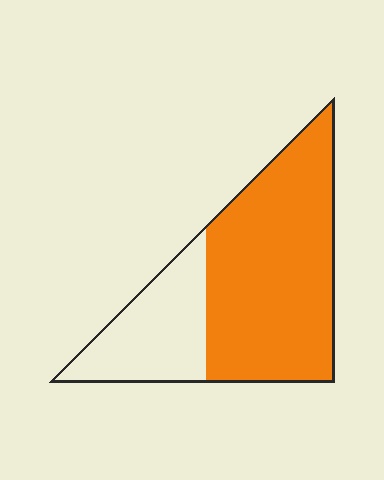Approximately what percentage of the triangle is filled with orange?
Approximately 70%.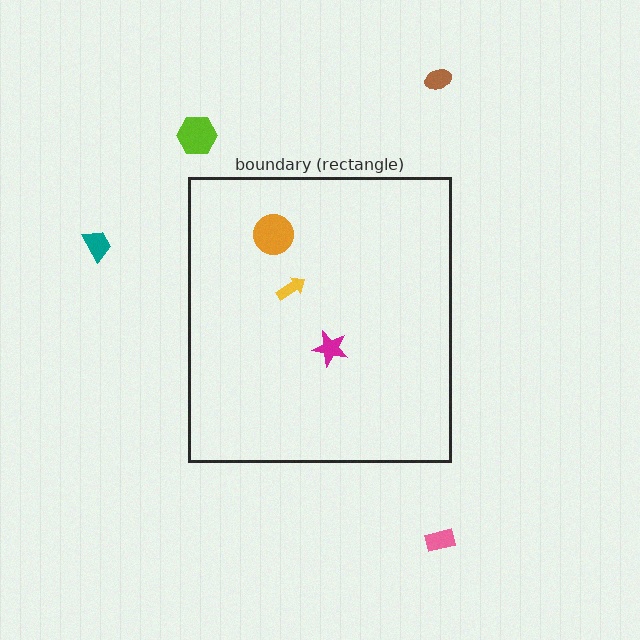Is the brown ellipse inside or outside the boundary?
Outside.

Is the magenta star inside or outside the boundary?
Inside.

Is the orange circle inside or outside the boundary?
Inside.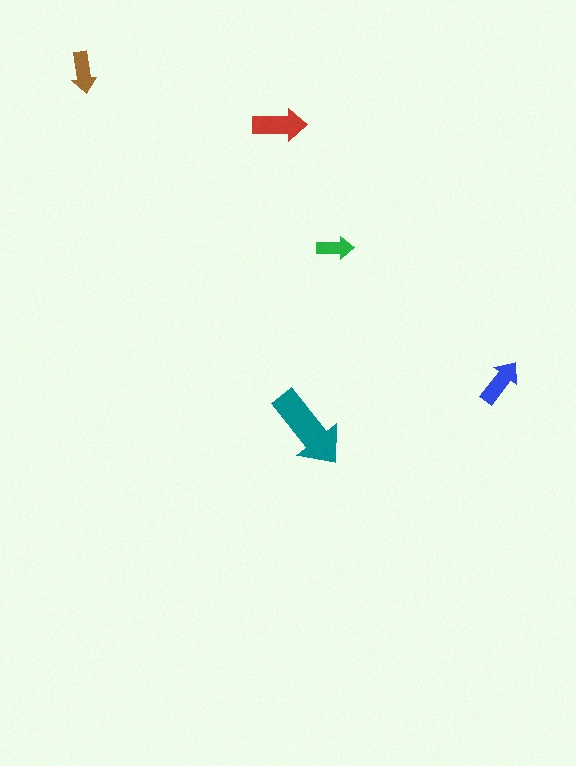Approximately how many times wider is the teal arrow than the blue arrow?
About 2 times wider.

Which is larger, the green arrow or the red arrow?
The red one.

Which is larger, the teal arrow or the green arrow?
The teal one.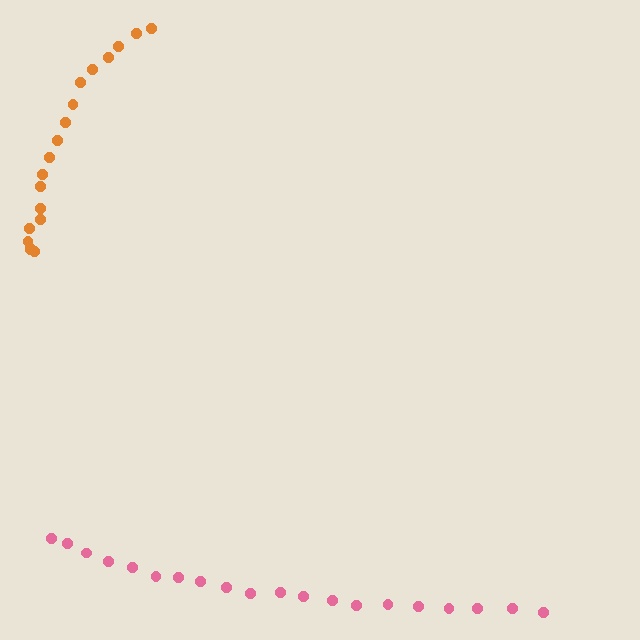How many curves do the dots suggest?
There are 2 distinct paths.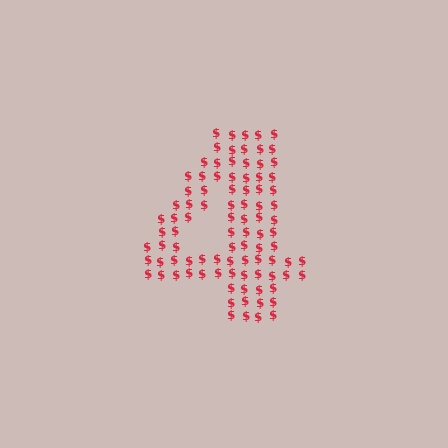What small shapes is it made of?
It is made of small dollar signs.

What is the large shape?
The large shape is the digit 4.